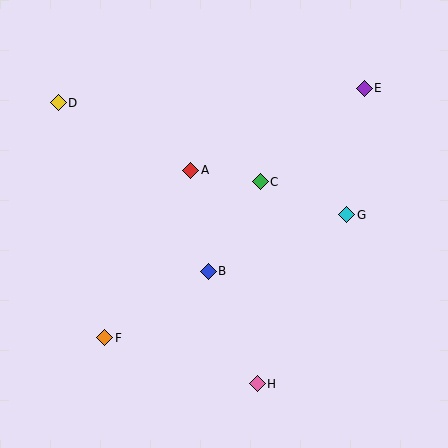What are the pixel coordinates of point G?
Point G is at (347, 215).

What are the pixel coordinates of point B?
Point B is at (208, 271).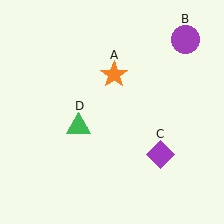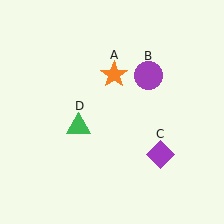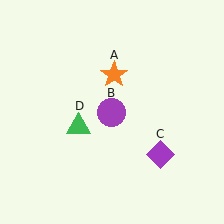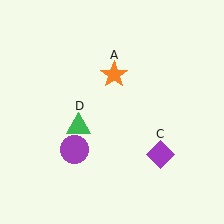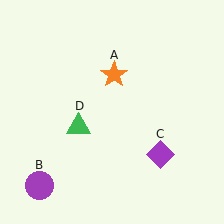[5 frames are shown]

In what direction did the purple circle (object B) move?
The purple circle (object B) moved down and to the left.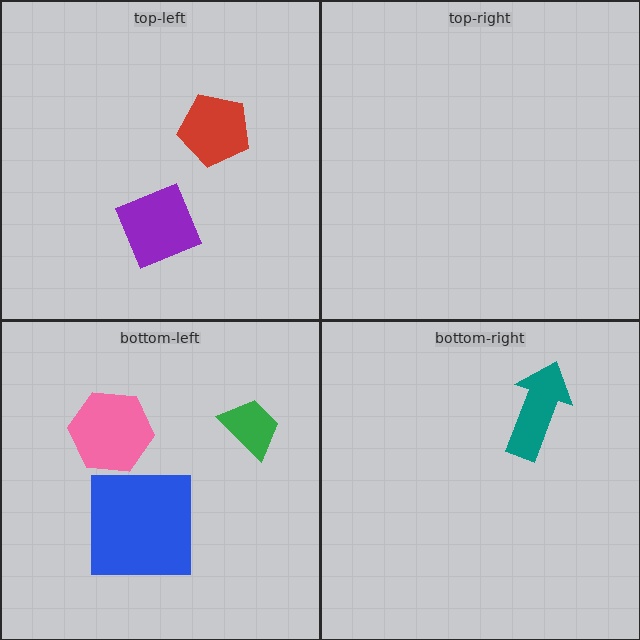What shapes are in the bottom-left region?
The pink hexagon, the green trapezoid, the blue square.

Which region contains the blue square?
The bottom-left region.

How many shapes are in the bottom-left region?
3.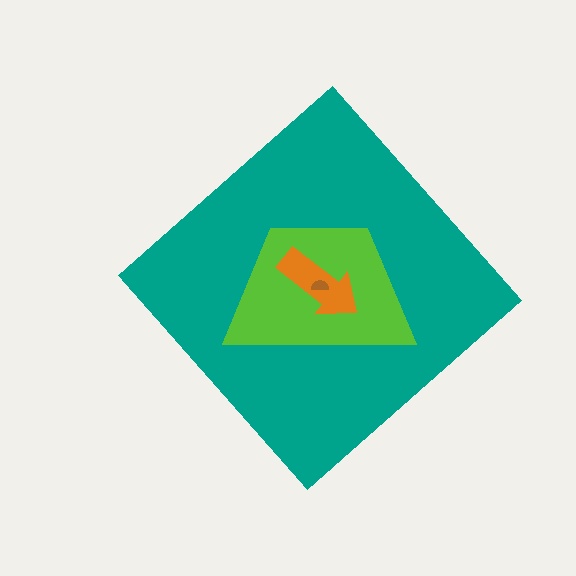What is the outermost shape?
The teal diamond.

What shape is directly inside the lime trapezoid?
The orange arrow.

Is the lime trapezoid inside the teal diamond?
Yes.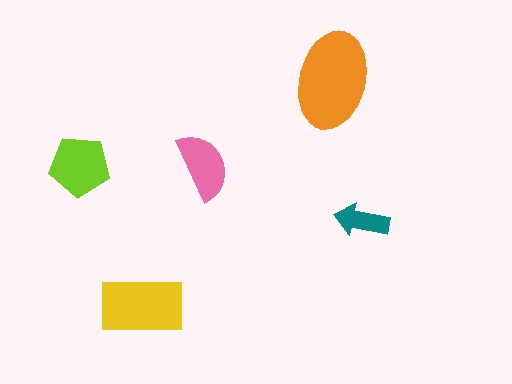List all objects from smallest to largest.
The teal arrow, the pink semicircle, the lime pentagon, the yellow rectangle, the orange ellipse.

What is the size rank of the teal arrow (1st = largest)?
5th.